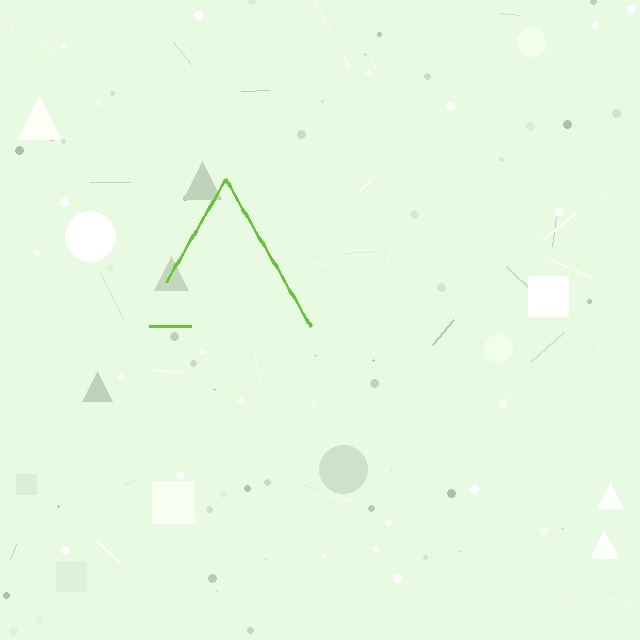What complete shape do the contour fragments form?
The contour fragments form a triangle.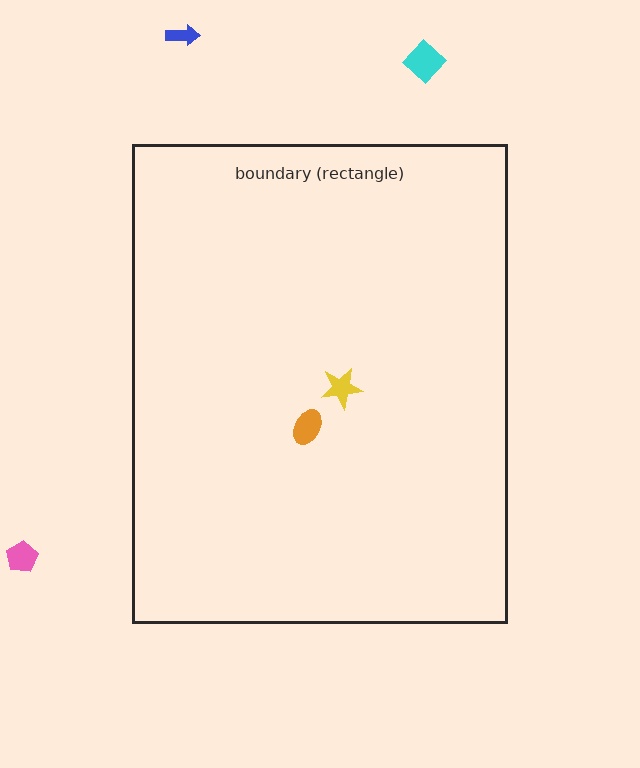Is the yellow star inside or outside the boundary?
Inside.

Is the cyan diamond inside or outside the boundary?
Outside.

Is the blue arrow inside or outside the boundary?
Outside.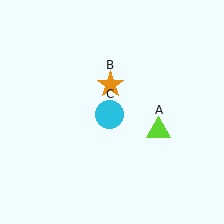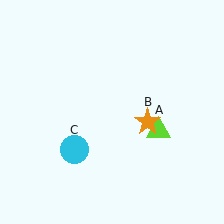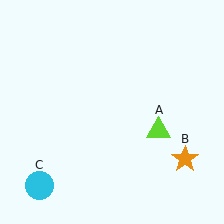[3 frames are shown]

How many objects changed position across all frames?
2 objects changed position: orange star (object B), cyan circle (object C).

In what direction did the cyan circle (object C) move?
The cyan circle (object C) moved down and to the left.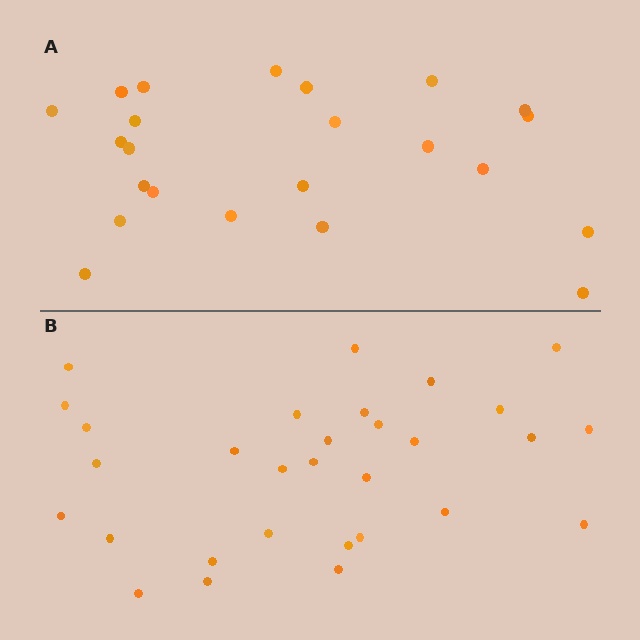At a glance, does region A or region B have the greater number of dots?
Region B (the bottom region) has more dots.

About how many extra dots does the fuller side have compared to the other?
Region B has roughly 8 or so more dots than region A.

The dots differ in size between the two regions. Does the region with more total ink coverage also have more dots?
No. Region A has more total ink coverage because its dots are larger, but region B actually contains more individual dots. Total area can be misleading — the number of items is what matters here.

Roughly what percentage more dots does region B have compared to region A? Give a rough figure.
About 30% more.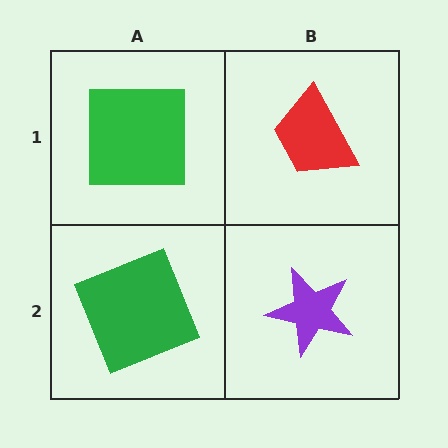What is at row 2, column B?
A purple star.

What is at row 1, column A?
A green square.